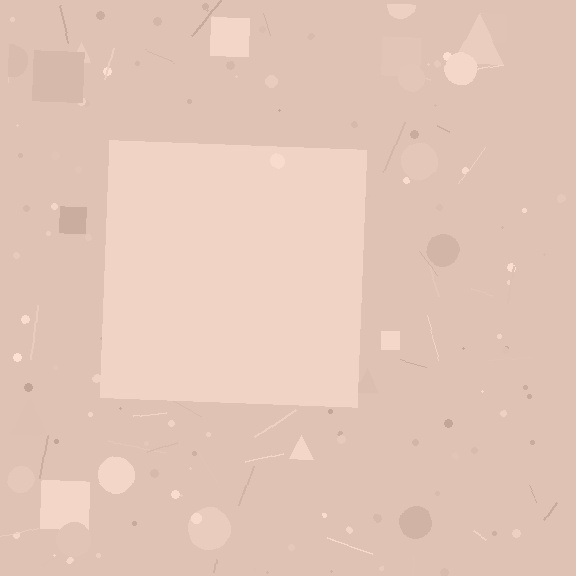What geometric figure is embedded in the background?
A square is embedded in the background.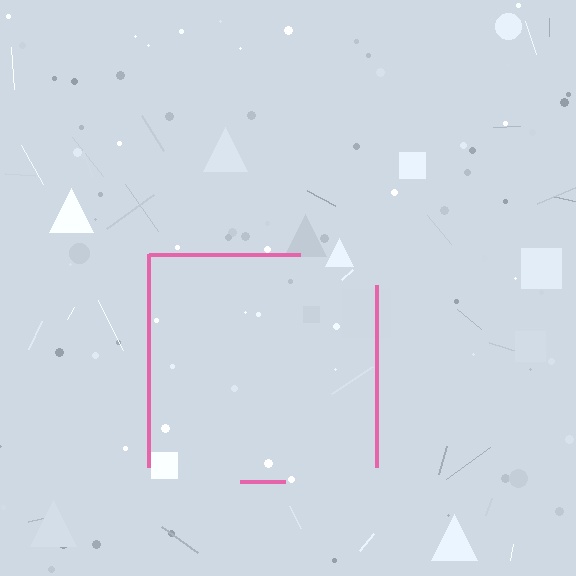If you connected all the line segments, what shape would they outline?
They would outline a square.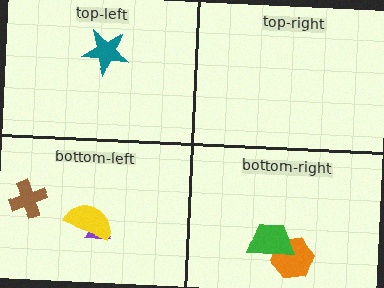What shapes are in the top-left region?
The teal star.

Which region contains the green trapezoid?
The bottom-right region.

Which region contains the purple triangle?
The bottom-left region.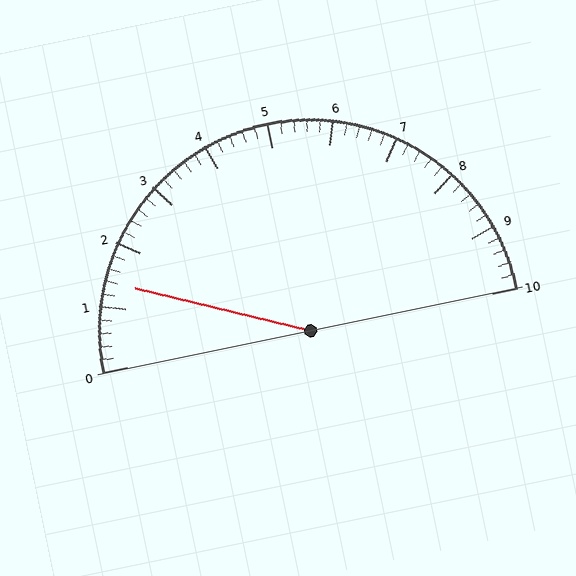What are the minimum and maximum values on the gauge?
The gauge ranges from 0 to 10.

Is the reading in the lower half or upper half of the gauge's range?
The reading is in the lower half of the range (0 to 10).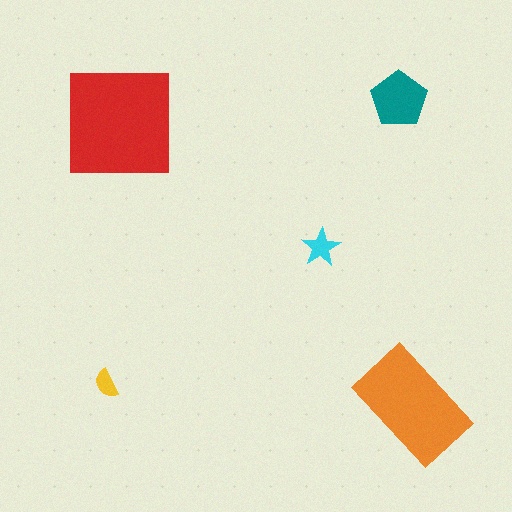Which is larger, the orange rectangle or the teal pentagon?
The orange rectangle.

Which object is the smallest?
The yellow semicircle.